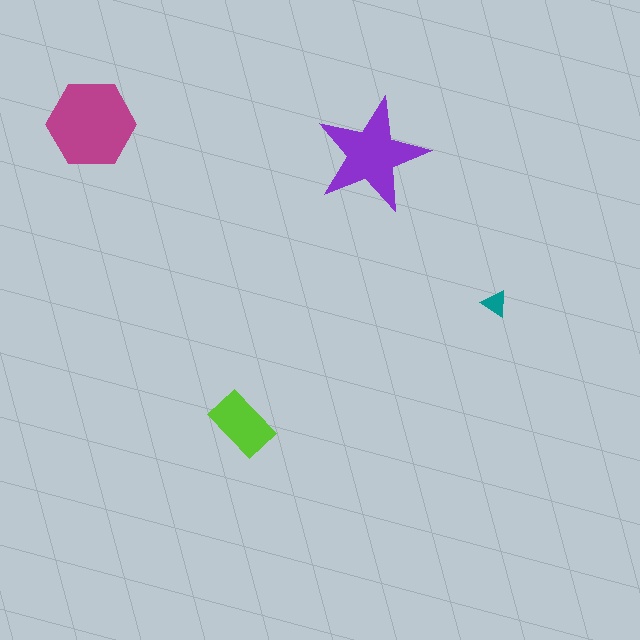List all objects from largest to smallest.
The magenta hexagon, the purple star, the lime rectangle, the teal triangle.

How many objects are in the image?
There are 4 objects in the image.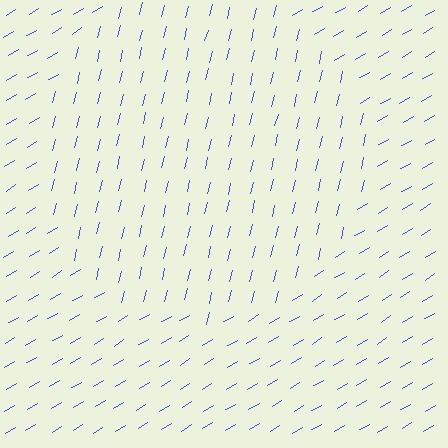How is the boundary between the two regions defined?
The boundary is defined purely by a change in line orientation (approximately 45 degrees difference). All lines are the same color and thickness.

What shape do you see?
I see a circle.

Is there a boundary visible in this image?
Yes, there is a texture boundary formed by a change in line orientation.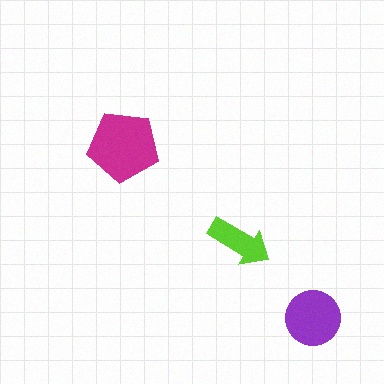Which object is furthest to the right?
The purple circle is rightmost.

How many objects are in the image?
There are 3 objects in the image.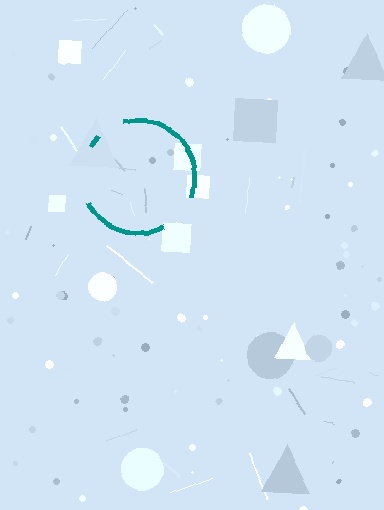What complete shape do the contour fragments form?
The contour fragments form a circle.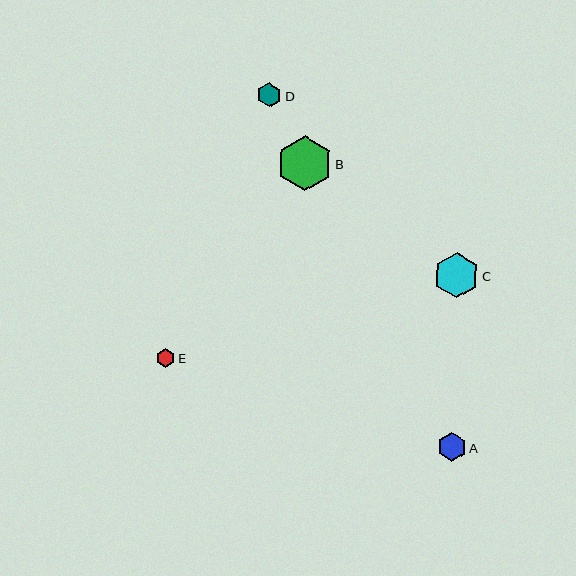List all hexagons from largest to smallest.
From largest to smallest: B, C, A, D, E.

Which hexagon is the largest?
Hexagon B is the largest with a size of approximately 55 pixels.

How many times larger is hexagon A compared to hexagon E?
Hexagon A is approximately 1.5 times the size of hexagon E.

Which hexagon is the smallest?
Hexagon E is the smallest with a size of approximately 19 pixels.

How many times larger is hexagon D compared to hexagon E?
Hexagon D is approximately 1.3 times the size of hexagon E.